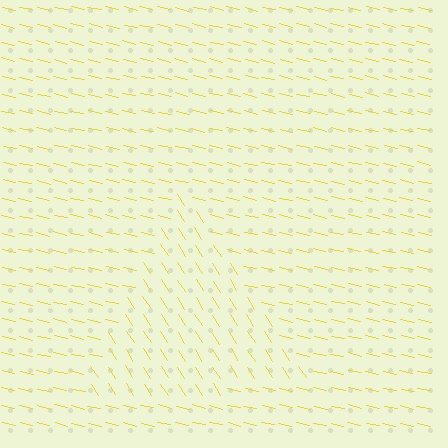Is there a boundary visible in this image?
Yes, there is a texture boundary formed by a change in line orientation.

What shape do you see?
I see a triangle.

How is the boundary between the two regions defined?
The boundary is defined purely by a change in line orientation (approximately 45 degrees difference). All lines are the same color and thickness.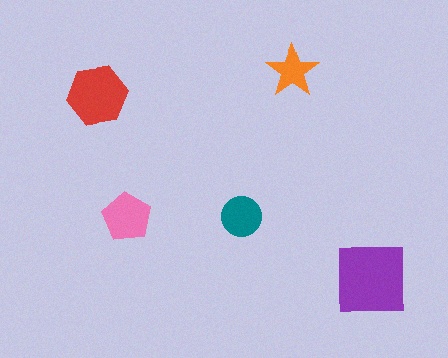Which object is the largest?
The purple square.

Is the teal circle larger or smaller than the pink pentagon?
Smaller.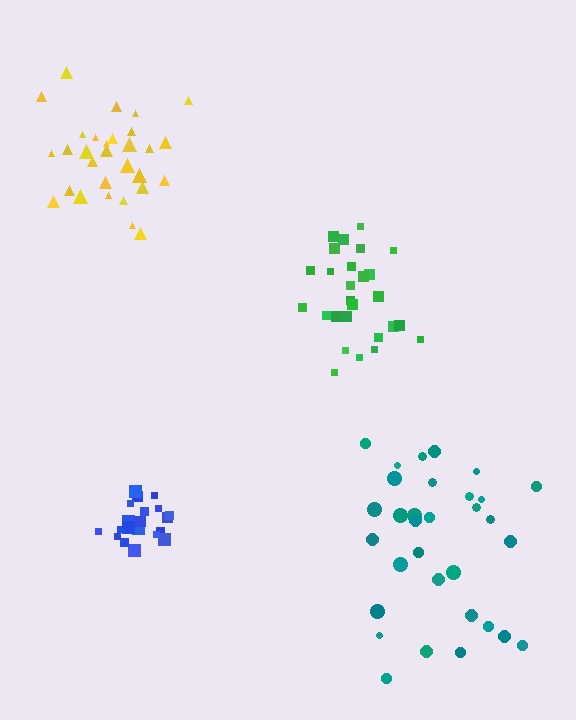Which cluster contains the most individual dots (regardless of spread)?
Teal (32).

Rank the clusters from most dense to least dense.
blue, yellow, green, teal.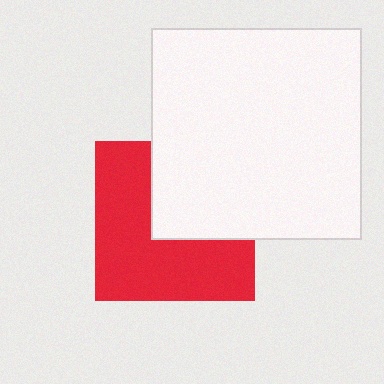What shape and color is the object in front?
The object in front is a white square.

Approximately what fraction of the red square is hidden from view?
Roughly 40% of the red square is hidden behind the white square.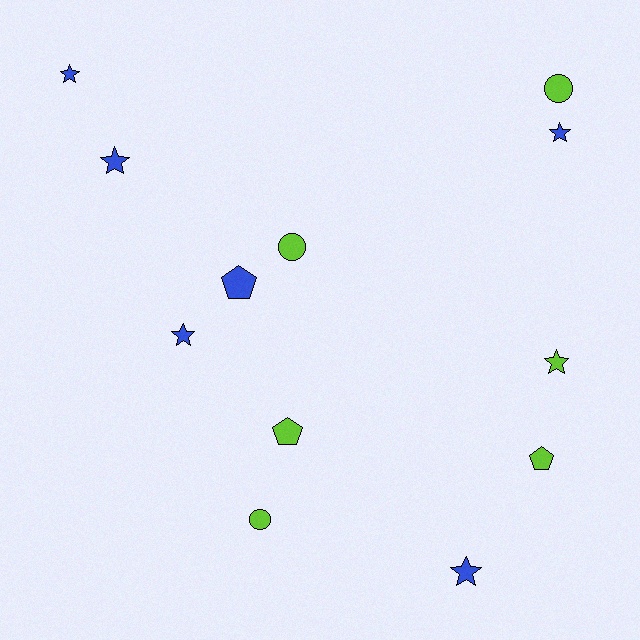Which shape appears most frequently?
Star, with 6 objects.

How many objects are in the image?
There are 12 objects.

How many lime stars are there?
There is 1 lime star.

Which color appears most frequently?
Lime, with 6 objects.